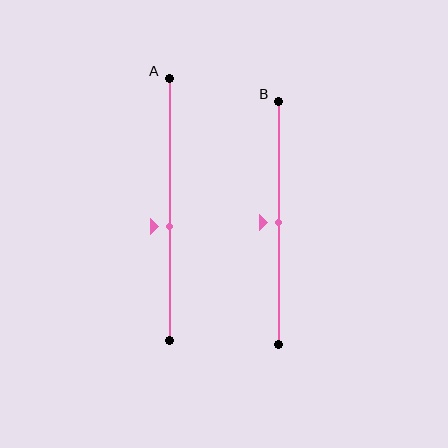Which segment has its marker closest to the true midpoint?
Segment B has its marker closest to the true midpoint.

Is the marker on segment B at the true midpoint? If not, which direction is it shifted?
Yes, the marker on segment B is at the true midpoint.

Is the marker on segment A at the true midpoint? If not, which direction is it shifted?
No, the marker on segment A is shifted downward by about 6% of the segment length.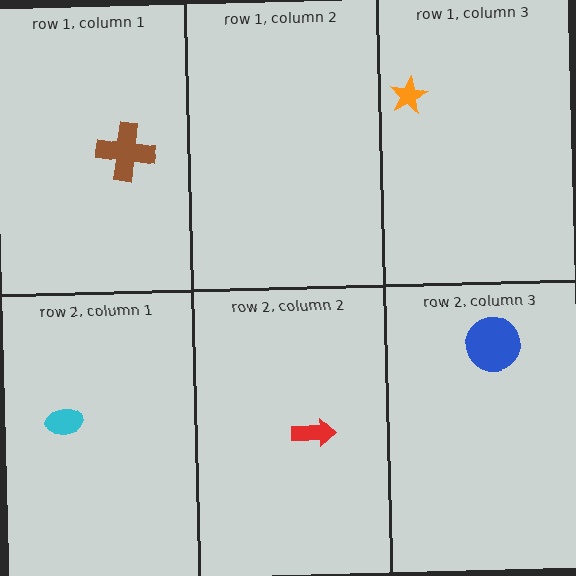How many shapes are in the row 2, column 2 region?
1.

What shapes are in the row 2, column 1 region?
The cyan ellipse.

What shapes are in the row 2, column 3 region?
The blue circle.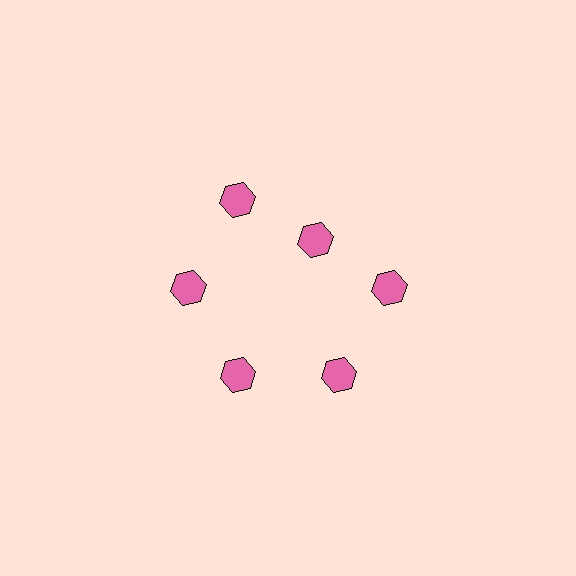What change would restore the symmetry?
The symmetry would be restored by moving it outward, back onto the ring so that all 6 hexagons sit at equal angles and equal distance from the center.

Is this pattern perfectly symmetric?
No. The 6 pink hexagons are arranged in a ring, but one element near the 1 o'clock position is pulled inward toward the center, breaking the 6-fold rotational symmetry.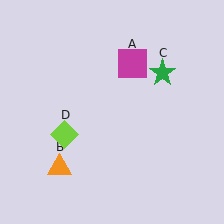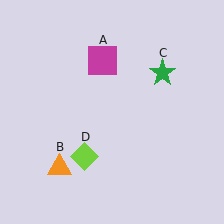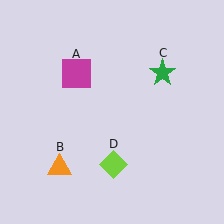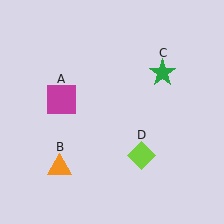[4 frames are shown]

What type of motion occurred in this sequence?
The magenta square (object A), lime diamond (object D) rotated counterclockwise around the center of the scene.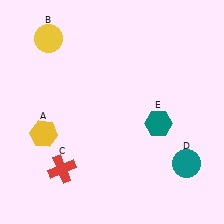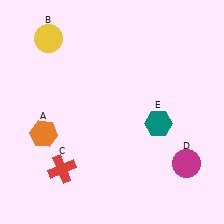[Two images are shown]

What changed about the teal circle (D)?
In Image 1, D is teal. In Image 2, it changed to magenta.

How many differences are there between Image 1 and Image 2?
There are 2 differences between the two images.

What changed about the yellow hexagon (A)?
In Image 1, A is yellow. In Image 2, it changed to orange.